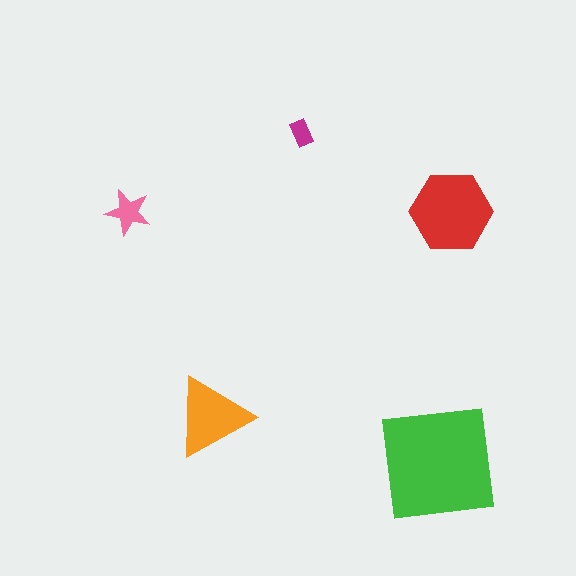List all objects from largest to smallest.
The green square, the red hexagon, the orange triangle, the pink star, the magenta rectangle.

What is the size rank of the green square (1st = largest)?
1st.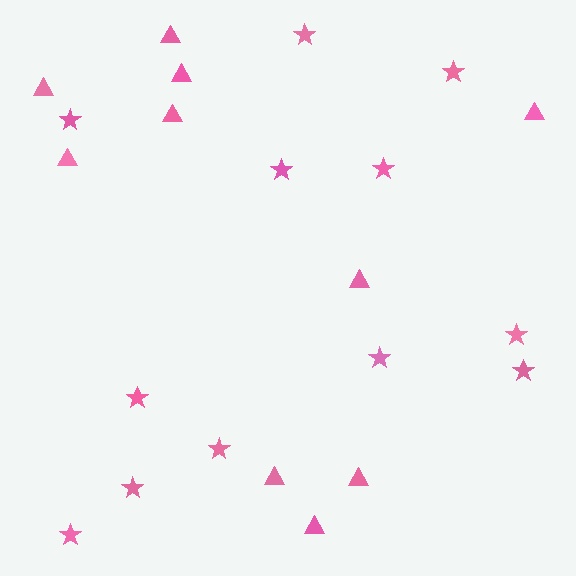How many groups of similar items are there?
There are 2 groups: one group of stars (12) and one group of triangles (10).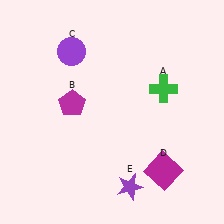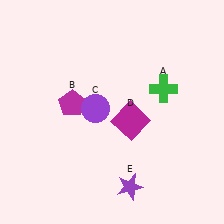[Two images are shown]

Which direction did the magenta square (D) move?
The magenta square (D) moved up.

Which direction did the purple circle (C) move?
The purple circle (C) moved down.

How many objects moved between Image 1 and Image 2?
2 objects moved between the two images.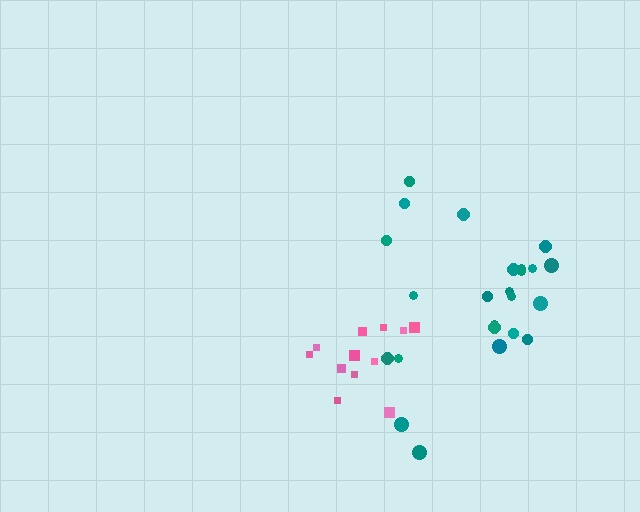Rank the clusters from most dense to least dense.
pink, teal.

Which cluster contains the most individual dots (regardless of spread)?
Teal (24).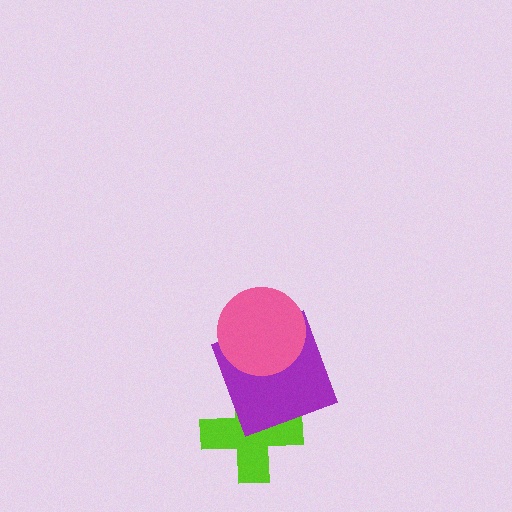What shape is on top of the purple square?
The pink circle is on top of the purple square.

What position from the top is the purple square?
The purple square is 2nd from the top.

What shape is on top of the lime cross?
The purple square is on top of the lime cross.